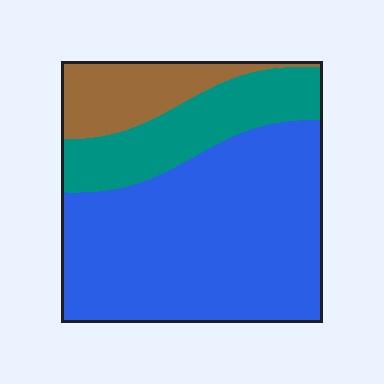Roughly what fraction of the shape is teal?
Teal takes up about one fifth (1/5) of the shape.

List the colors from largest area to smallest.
From largest to smallest: blue, teal, brown.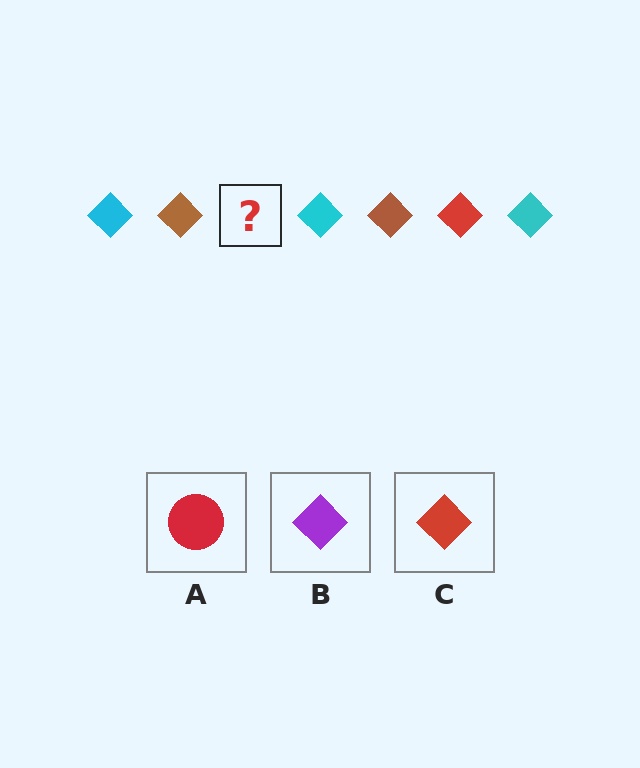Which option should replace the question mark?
Option C.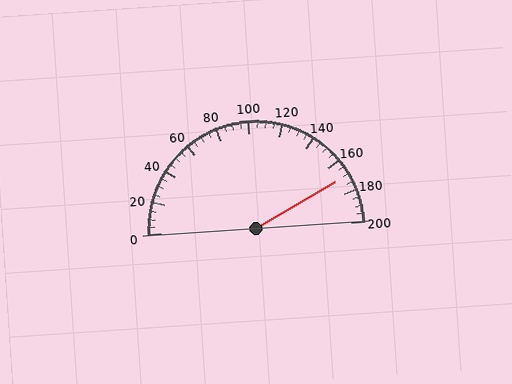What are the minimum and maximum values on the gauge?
The gauge ranges from 0 to 200.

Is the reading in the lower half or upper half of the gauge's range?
The reading is in the upper half of the range (0 to 200).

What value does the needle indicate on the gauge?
The needle indicates approximately 170.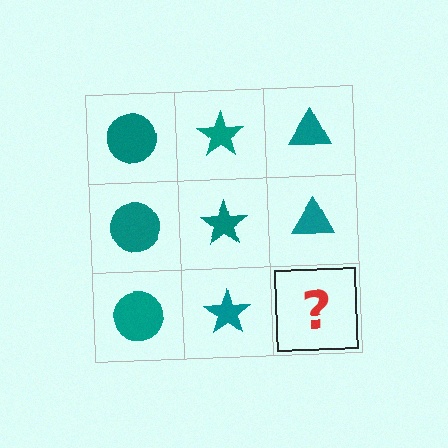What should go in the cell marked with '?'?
The missing cell should contain a teal triangle.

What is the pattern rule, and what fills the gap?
The rule is that each column has a consistent shape. The gap should be filled with a teal triangle.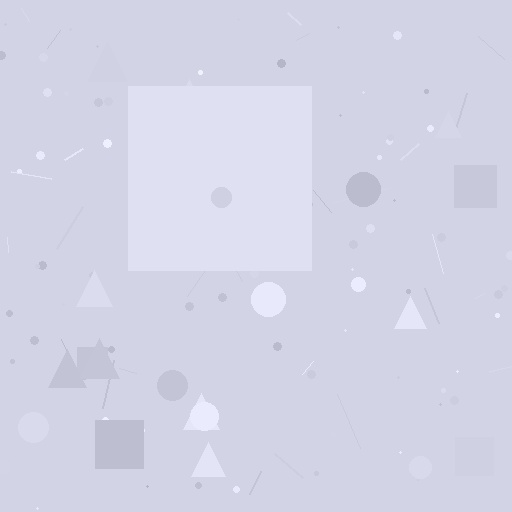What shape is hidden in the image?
A square is hidden in the image.